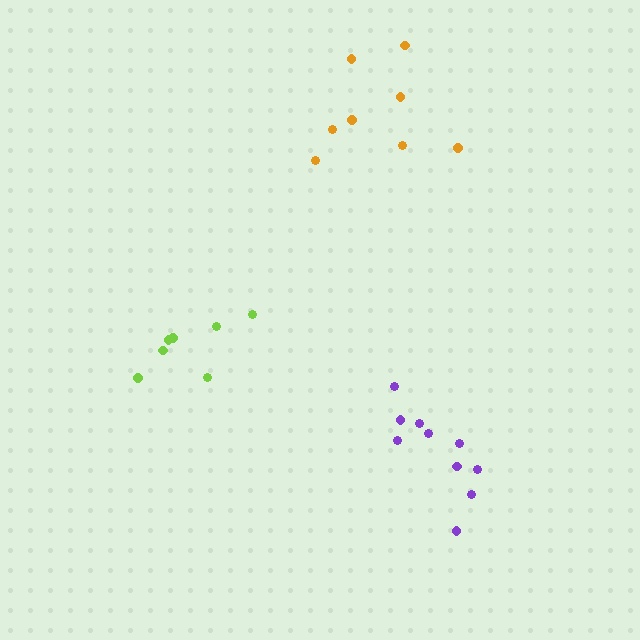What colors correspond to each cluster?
The clusters are colored: lime, purple, orange.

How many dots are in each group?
Group 1: 7 dots, Group 2: 10 dots, Group 3: 8 dots (25 total).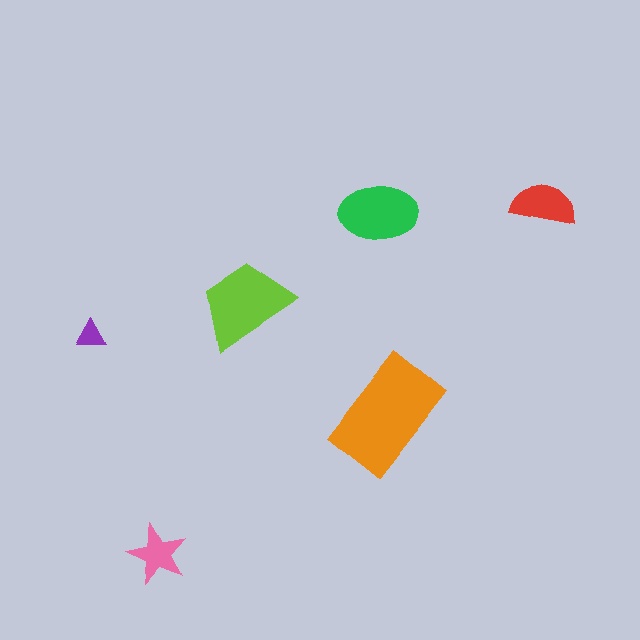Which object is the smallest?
The purple triangle.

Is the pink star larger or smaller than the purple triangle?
Larger.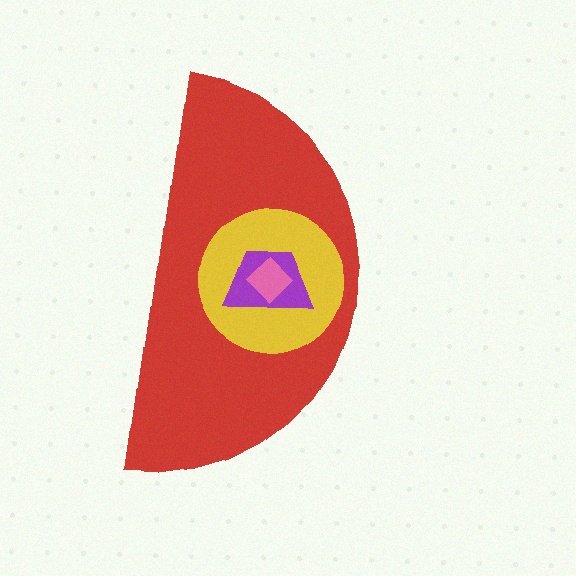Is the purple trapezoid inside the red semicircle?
Yes.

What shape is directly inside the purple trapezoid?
The pink diamond.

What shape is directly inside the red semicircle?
The yellow circle.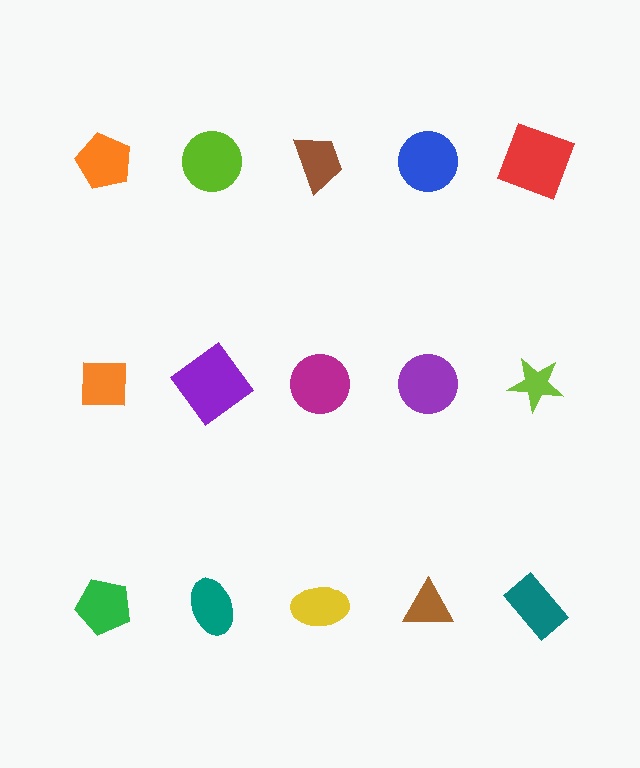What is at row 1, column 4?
A blue circle.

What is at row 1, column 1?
An orange pentagon.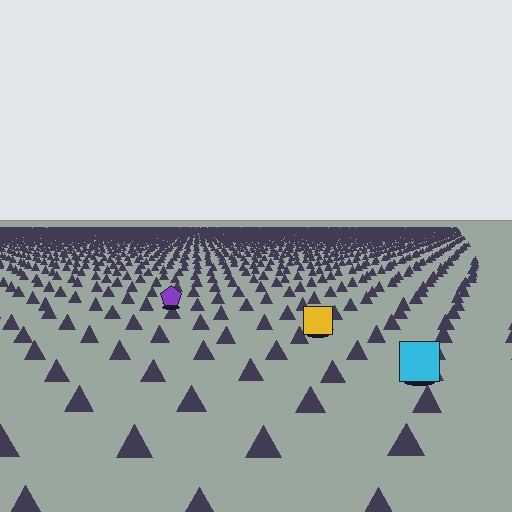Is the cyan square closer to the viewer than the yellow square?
Yes. The cyan square is closer — you can tell from the texture gradient: the ground texture is coarser near it.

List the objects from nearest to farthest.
From nearest to farthest: the cyan square, the yellow square, the purple pentagon.